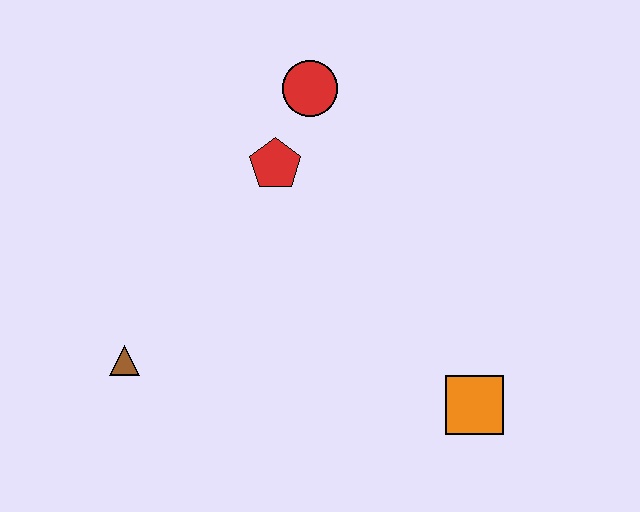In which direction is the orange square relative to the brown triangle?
The orange square is to the right of the brown triangle.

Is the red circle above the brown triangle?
Yes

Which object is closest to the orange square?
The red pentagon is closest to the orange square.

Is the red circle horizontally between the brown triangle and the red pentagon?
No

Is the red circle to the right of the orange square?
No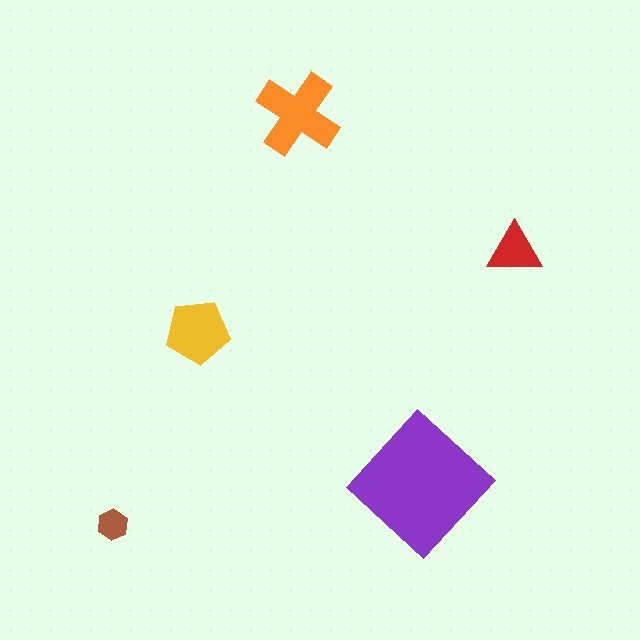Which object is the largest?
The purple diamond.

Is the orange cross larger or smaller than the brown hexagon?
Larger.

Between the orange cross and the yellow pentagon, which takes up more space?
The orange cross.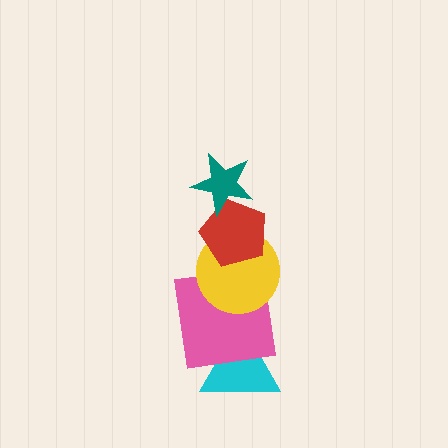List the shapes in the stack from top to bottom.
From top to bottom: the teal star, the red pentagon, the yellow circle, the pink square, the cyan triangle.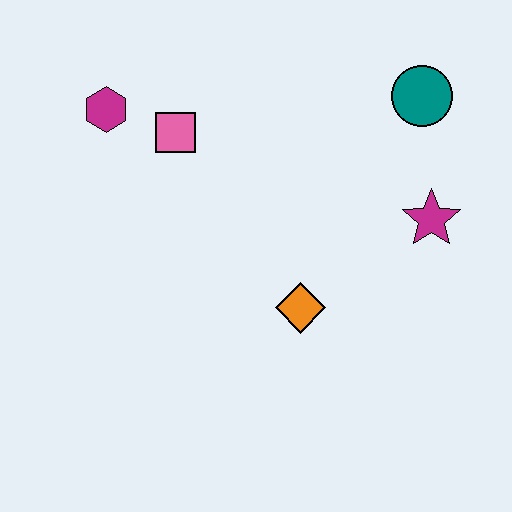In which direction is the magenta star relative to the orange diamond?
The magenta star is to the right of the orange diamond.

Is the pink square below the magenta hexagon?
Yes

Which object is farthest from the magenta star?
The magenta hexagon is farthest from the magenta star.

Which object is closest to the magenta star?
The teal circle is closest to the magenta star.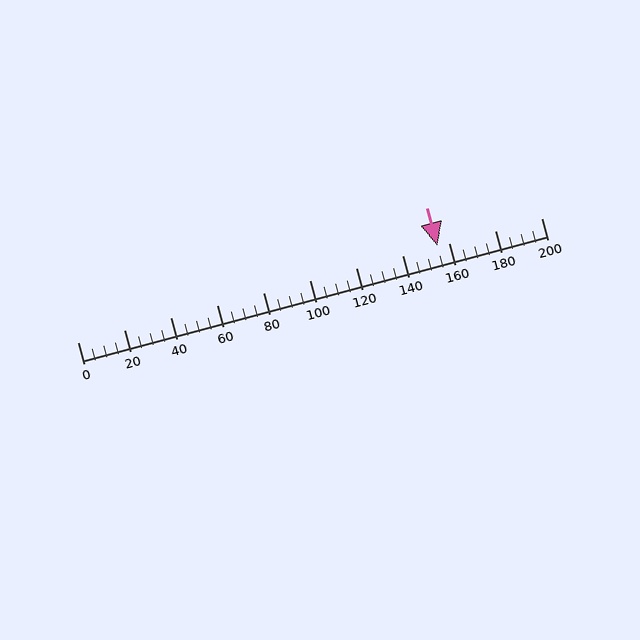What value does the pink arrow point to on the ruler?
The pink arrow points to approximately 155.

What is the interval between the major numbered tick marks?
The major tick marks are spaced 20 units apart.